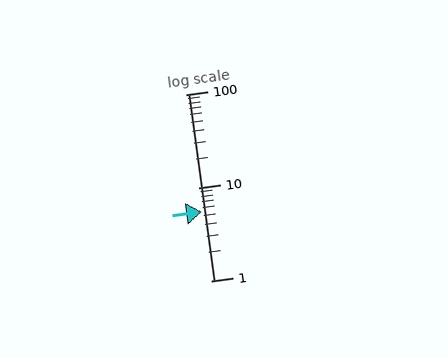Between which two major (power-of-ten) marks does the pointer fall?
The pointer is between 1 and 10.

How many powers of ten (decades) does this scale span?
The scale spans 2 decades, from 1 to 100.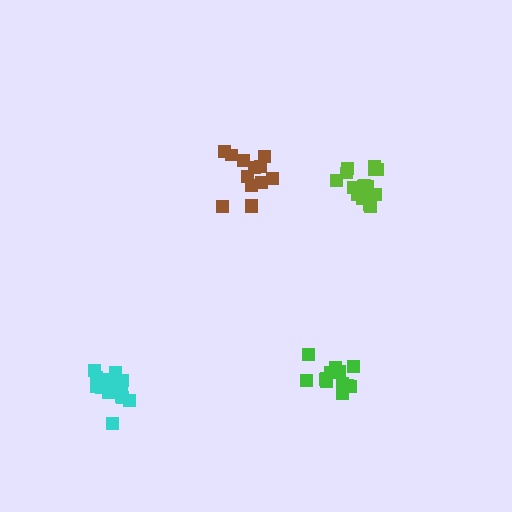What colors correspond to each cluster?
The clusters are colored: cyan, lime, brown, green.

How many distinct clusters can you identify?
There are 4 distinct clusters.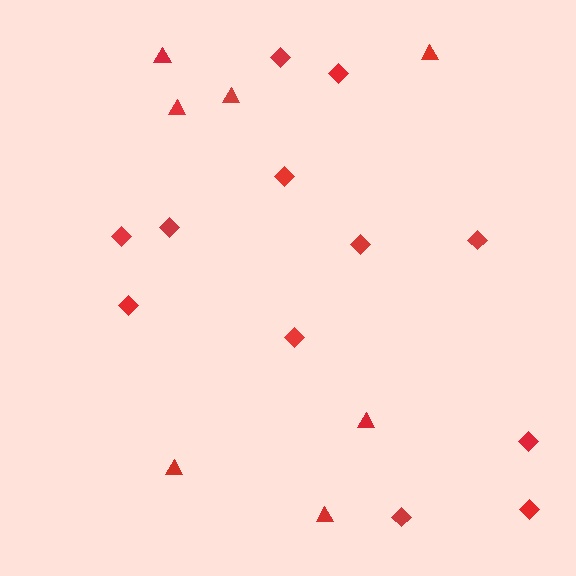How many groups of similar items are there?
There are 2 groups: one group of triangles (7) and one group of diamonds (12).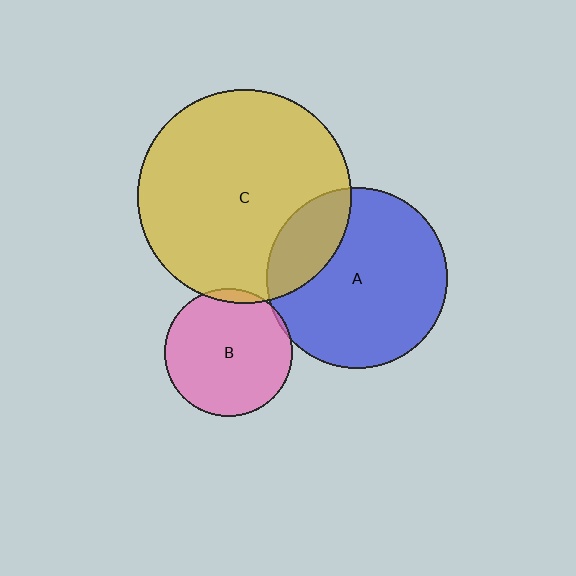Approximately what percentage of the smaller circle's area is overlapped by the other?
Approximately 20%.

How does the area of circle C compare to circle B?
Approximately 2.8 times.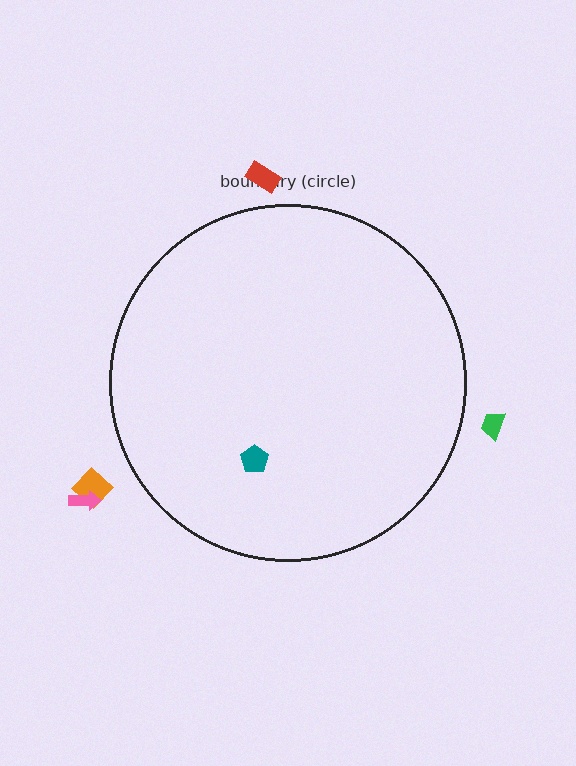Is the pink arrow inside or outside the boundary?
Outside.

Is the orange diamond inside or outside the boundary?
Outside.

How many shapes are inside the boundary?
1 inside, 4 outside.